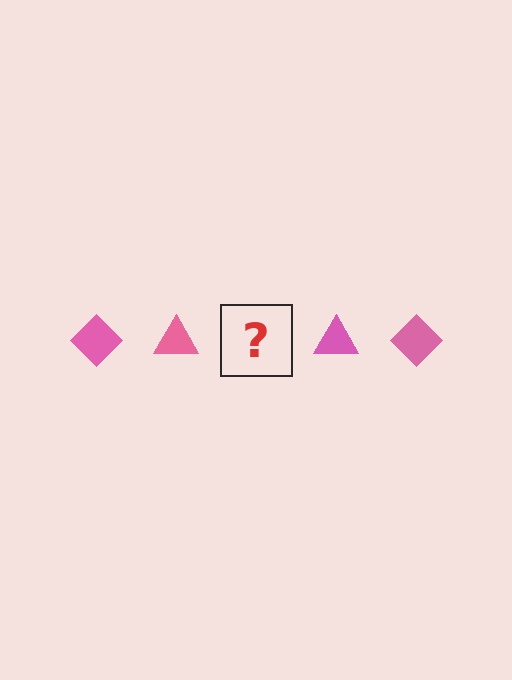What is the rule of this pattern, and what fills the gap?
The rule is that the pattern cycles through diamond, triangle shapes in pink. The gap should be filled with a pink diamond.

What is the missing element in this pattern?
The missing element is a pink diamond.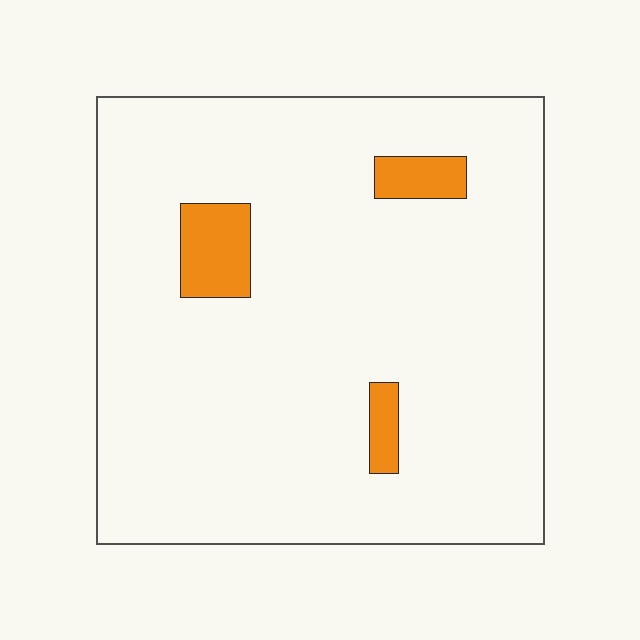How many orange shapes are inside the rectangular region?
3.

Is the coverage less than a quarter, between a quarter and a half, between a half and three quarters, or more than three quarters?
Less than a quarter.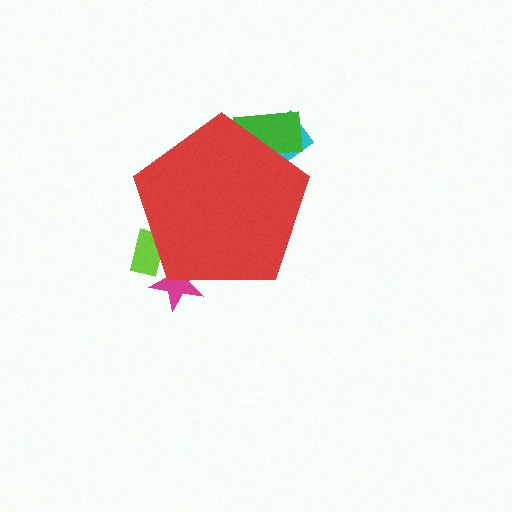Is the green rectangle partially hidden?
Yes, the green rectangle is partially hidden behind the red pentagon.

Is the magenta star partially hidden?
Yes, the magenta star is partially hidden behind the red pentagon.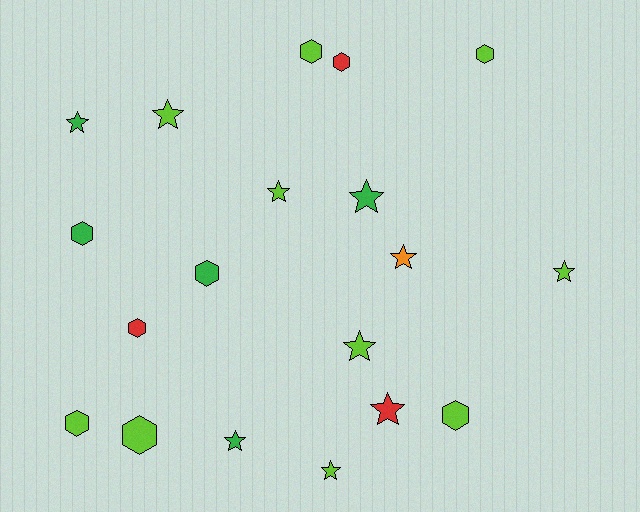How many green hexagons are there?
There are 2 green hexagons.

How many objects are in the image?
There are 19 objects.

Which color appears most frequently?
Lime, with 10 objects.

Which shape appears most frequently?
Star, with 10 objects.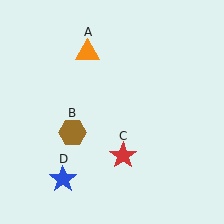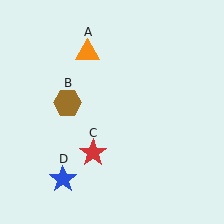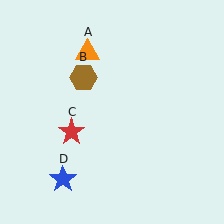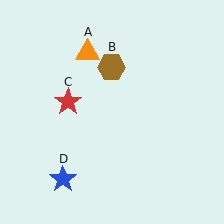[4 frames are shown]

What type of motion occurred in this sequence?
The brown hexagon (object B), red star (object C) rotated clockwise around the center of the scene.